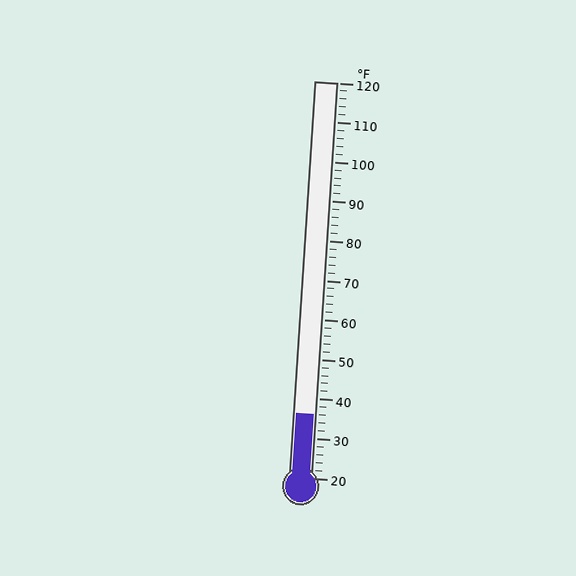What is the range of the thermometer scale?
The thermometer scale ranges from 20°F to 120°F.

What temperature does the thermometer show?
The thermometer shows approximately 36°F.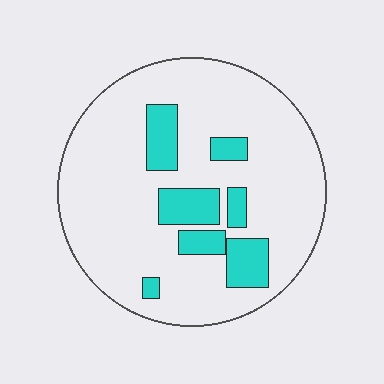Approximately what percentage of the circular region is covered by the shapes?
Approximately 15%.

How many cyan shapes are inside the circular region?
7.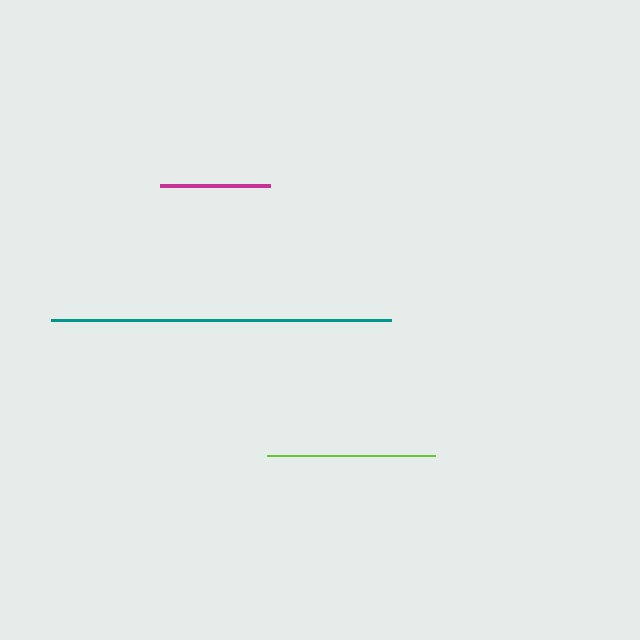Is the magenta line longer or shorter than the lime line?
The lime line is longer than the magenta line.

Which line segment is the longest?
The teal line is the longest at approximately 339 pixels.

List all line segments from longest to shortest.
From longest to shortest: teal, lime, magenta.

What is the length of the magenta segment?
The magenta segment is approximately 110 pixels long.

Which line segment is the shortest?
The magenta line is the shortest at approximately 110 pixels.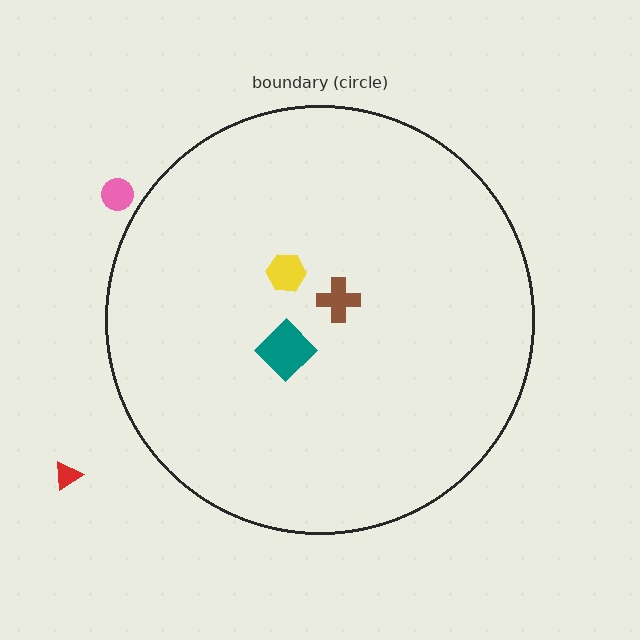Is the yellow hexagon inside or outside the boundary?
Inside.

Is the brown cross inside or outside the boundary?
Inside.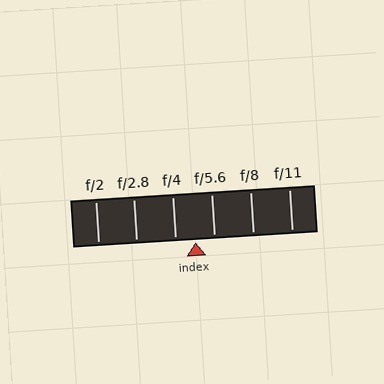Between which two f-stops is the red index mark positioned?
The index mark is between f/4 and f/5.6.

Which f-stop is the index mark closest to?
The index mark is closest to f/5.6.